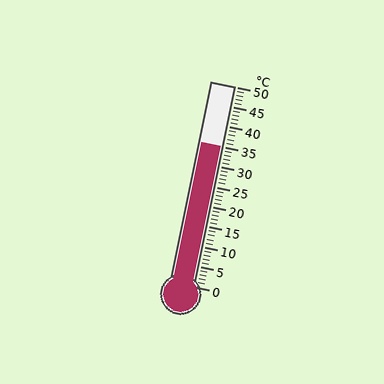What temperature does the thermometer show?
The thermometer shows approximately 35°C.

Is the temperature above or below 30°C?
The temperature is above 30°C.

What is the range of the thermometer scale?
The thermometer scale ranges from 0°C to 50°C.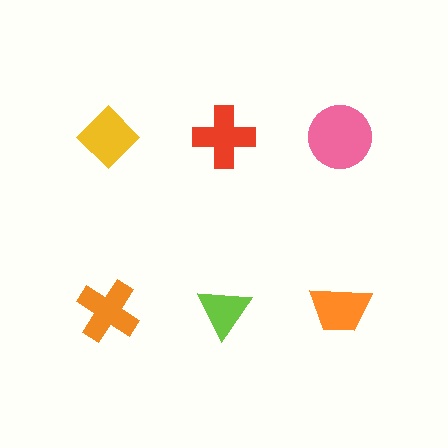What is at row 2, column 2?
A lime triangle.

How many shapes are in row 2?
3 shapes.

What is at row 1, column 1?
A yellow diamond.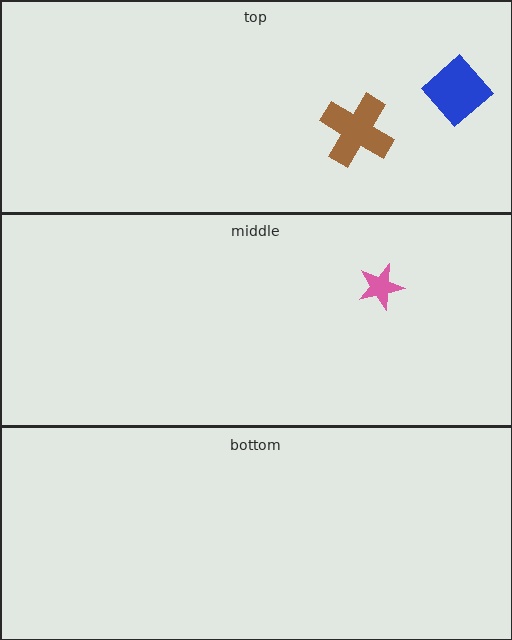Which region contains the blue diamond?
The top region.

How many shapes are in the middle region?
1.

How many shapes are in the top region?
2.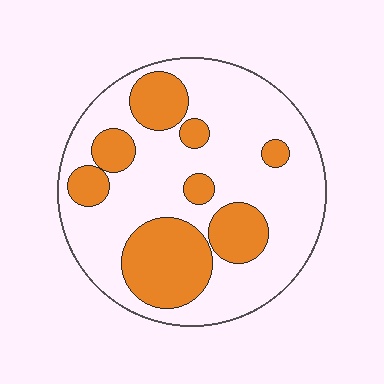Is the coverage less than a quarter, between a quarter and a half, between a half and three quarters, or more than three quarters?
Between a quarter and a half.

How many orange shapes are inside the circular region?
8.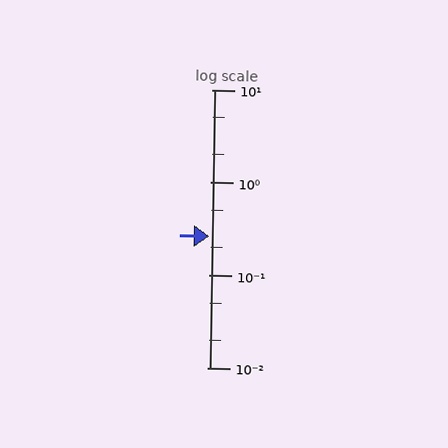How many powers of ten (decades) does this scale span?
The scale spans 3 decades, from 0.01 to 10.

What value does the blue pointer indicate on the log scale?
The pointer indicates approximately 0.26.